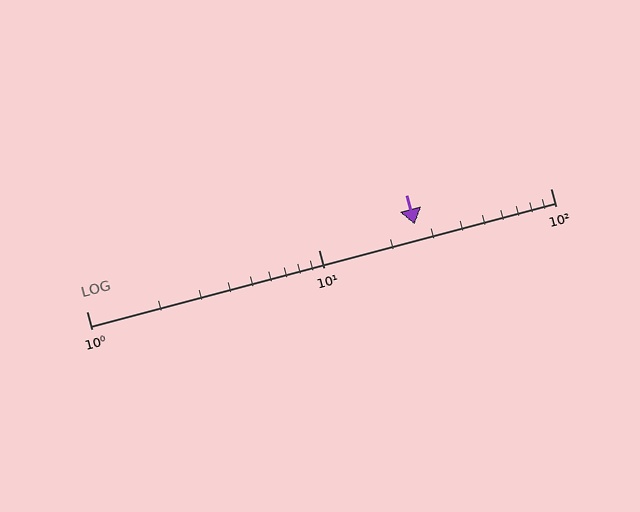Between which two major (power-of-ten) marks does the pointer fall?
The pointer is between 10 and 100.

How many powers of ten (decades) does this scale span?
The scale spans 2 decades, from 1 to 100.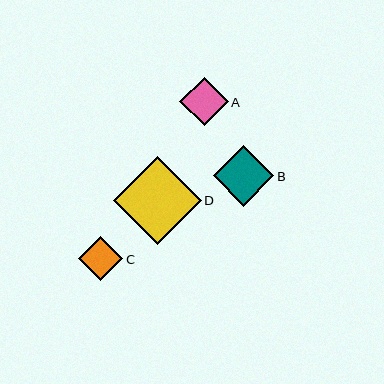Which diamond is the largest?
Diamond D is the largest with a size of approximately 88 pixels.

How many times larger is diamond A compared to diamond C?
Diamond A is approximately 1.1 times the size of diamond C.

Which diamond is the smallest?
Diamond C is the smallest with a size of approximately 44 pixels.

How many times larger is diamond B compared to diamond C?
Diamond B is approximately 1.4 times the size of diamond C.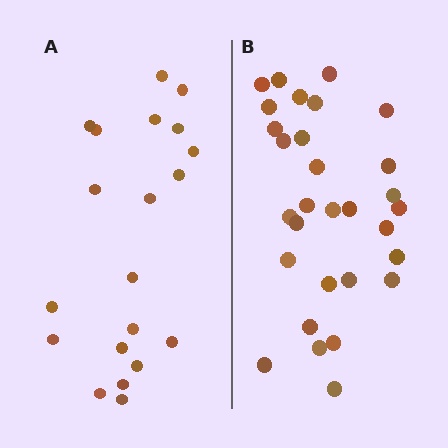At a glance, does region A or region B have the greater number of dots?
Region B (the right region) has more dots.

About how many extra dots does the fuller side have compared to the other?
Region B has roughly 10 or so more dots than region A.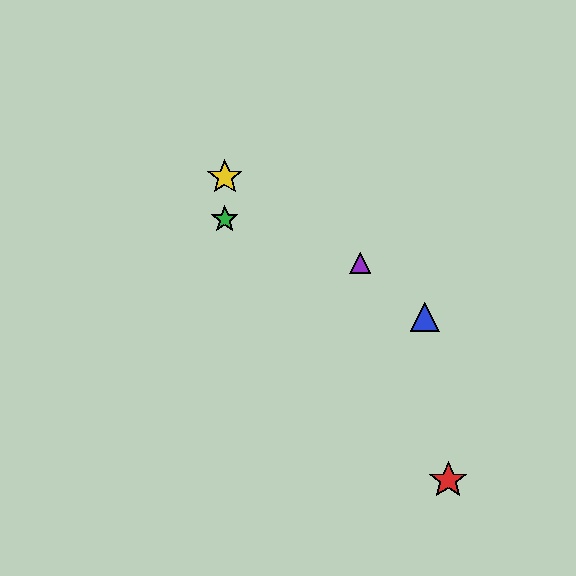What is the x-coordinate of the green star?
The green star is at x≈225.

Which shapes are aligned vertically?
The green star, the yellow star are aligned vertically.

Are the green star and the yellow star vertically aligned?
Yes, both are at x≈225.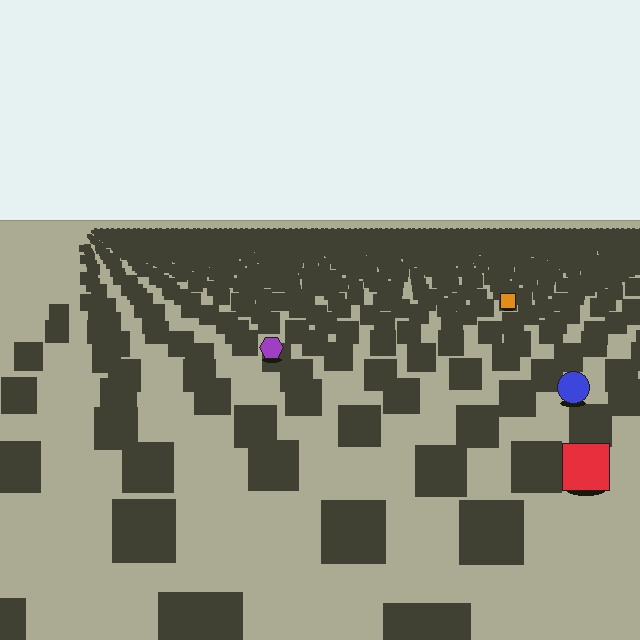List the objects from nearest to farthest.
From nearest to farthest: the red square, the blue circle, the purple hexagon, the orange square.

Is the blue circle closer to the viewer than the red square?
No. The red square is closer — you can tell from the texture gradient: the ground texture is coarser near it.